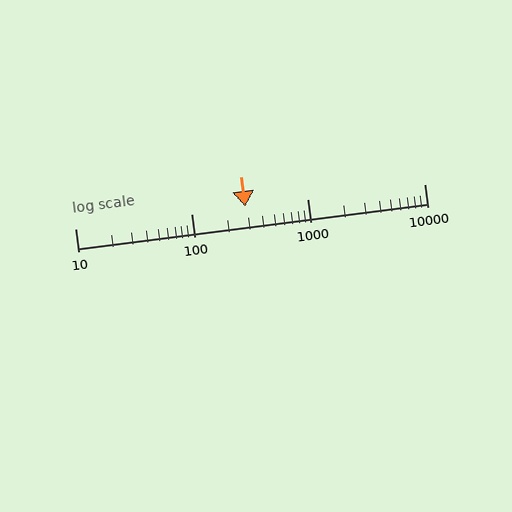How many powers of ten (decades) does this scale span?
The scale spans 3 decades, from 10 to 10000.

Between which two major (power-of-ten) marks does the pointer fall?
The pointer is between 100 and 1000.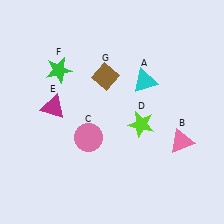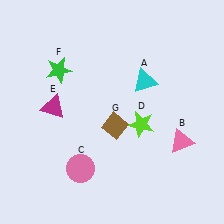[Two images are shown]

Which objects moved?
The objects that moved are: the pink circle (C), the brown diamond (G).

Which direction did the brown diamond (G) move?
The brown diamond (G) moved down.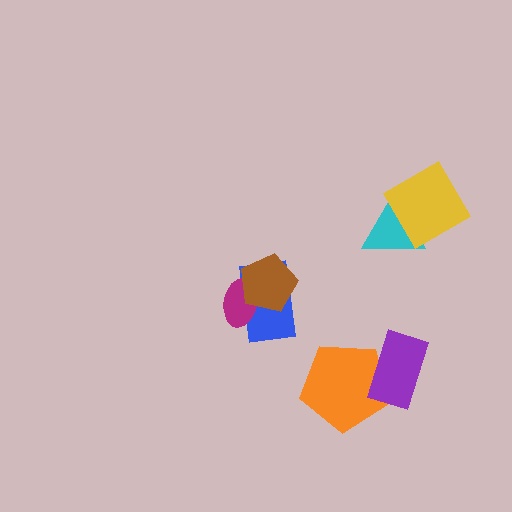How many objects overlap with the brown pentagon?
2 objects overlap with the brown pentagon.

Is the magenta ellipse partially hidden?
Yes, it is partially covered by another shape.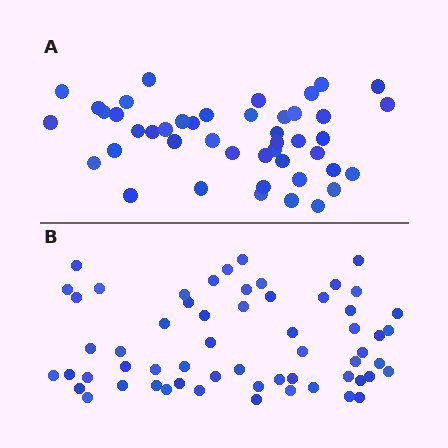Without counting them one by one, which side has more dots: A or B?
Region B (the bottom region) has more dots.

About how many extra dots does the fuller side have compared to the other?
Region B has approximately 15 more dots than region A.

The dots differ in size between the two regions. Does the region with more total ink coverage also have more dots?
No. Region A has more total ink coverage because its dots are larger, but region B actually contains more individual dots. Total area can be misleading — the number of items is what matters here.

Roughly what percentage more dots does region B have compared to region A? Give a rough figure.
About 30% more.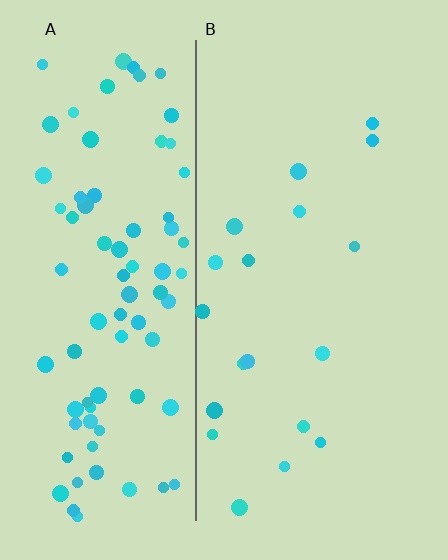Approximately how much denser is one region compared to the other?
Approximately 4.5× — region A over region B.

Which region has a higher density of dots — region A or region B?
A (the left).